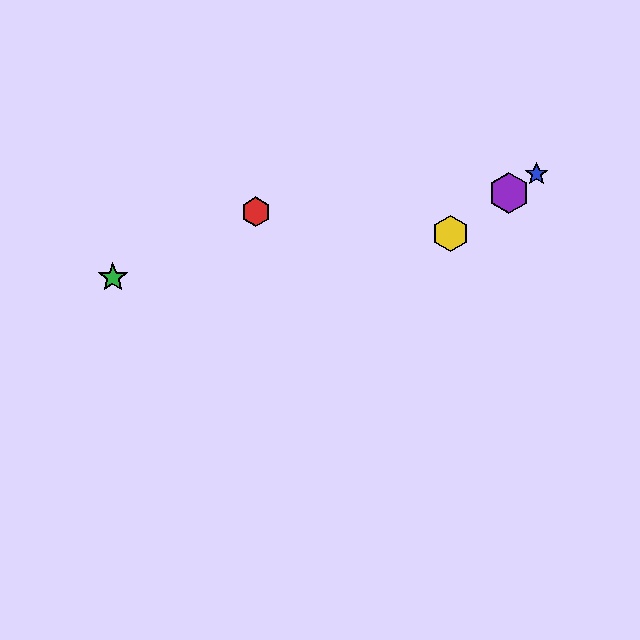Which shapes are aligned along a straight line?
The blue star, the yellow hexagon, the purple hexagon are aligned along a straight line.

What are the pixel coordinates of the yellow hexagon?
The yellow hexagon is at (451, 233).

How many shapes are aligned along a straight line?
3 shapes (the blue star, the yellow hexagon, the purple hexagon) are aligned along a straight line.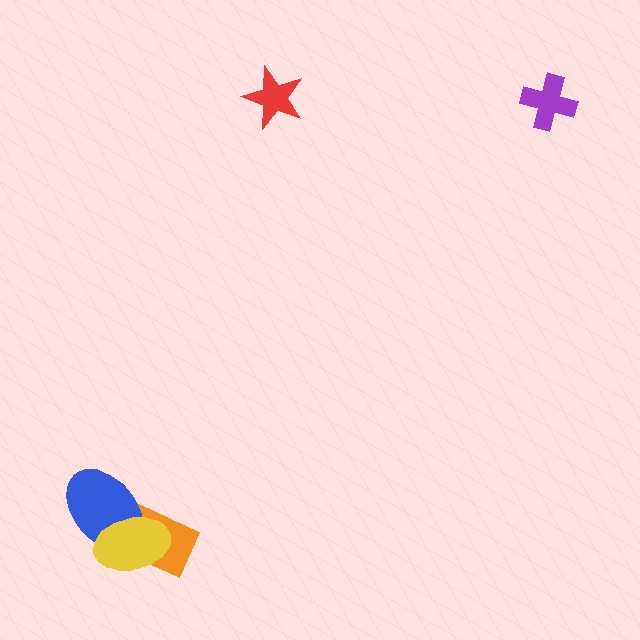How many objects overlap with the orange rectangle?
2 objects overlap with the orange rectangle.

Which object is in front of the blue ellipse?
The yellow ellipse is in front of the blue ellipse.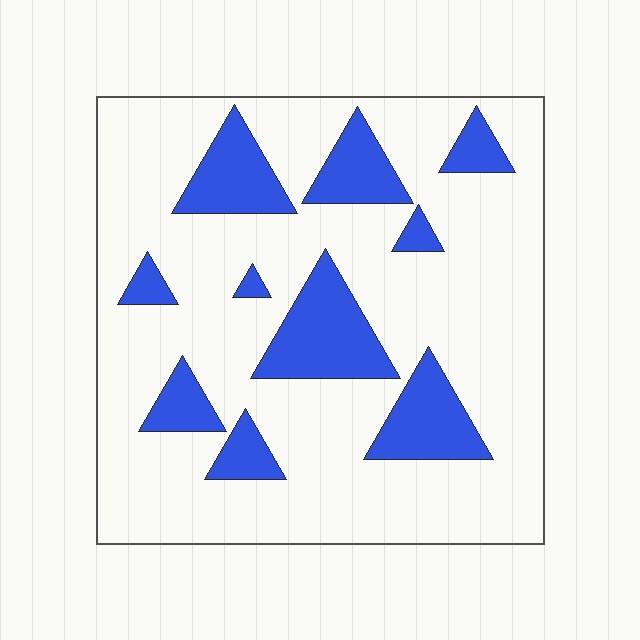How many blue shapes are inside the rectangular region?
10.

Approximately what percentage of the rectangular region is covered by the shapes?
Approximately 20%.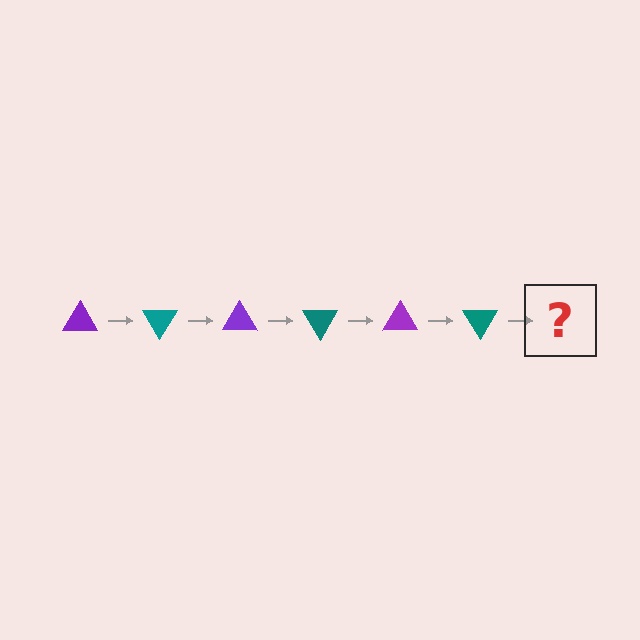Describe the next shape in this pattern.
It should be a purple triangle, rotated 360 degrees from the start.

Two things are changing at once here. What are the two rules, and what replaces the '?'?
The two rules are that it rotates 60 degrees each step and the color cycles through purple and teal. The '?' should be a purple triangle, rotated 360 degrees from the start.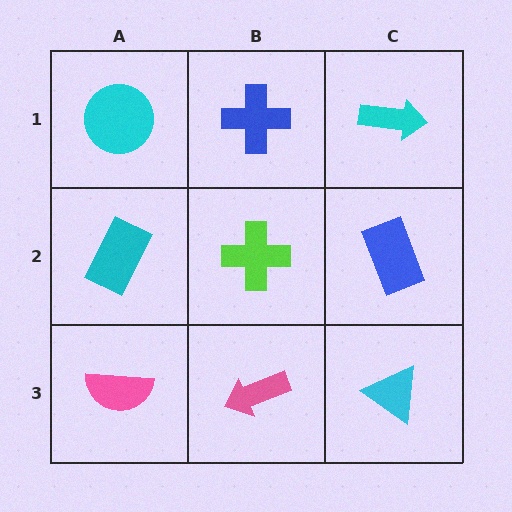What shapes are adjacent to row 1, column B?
A lime cross (row 2, column B), a cyan circle (row 1, column A), a cyan arrow (row 1, column C).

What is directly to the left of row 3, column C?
A pink arrow.